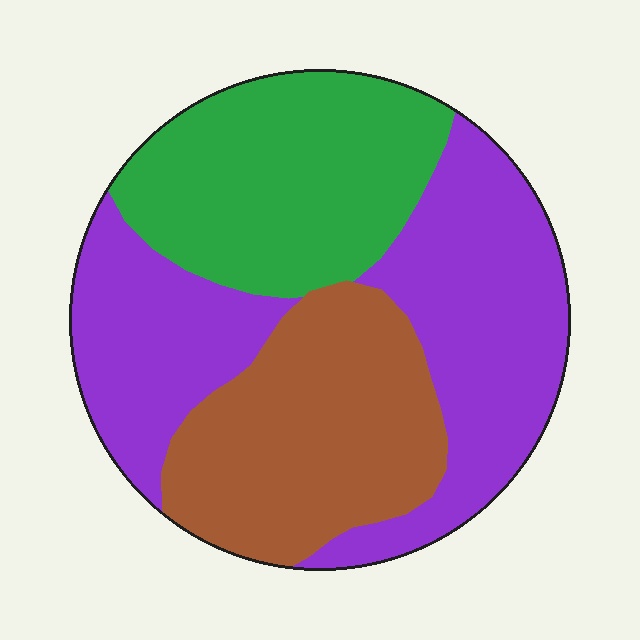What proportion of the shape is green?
Green takes up about one quarter (1/4) of the shape.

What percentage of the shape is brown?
Brown covers 28% of the shape.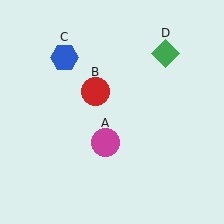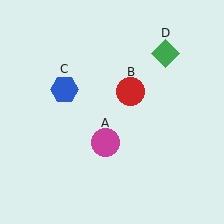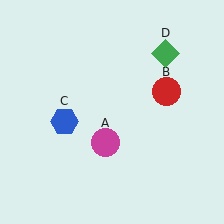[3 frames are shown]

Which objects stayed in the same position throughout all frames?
Magenta circle (object A) and green diamond (object D) remained stationary.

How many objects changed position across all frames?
2 objects changed position: red circle (object B), blue hexagon (object C).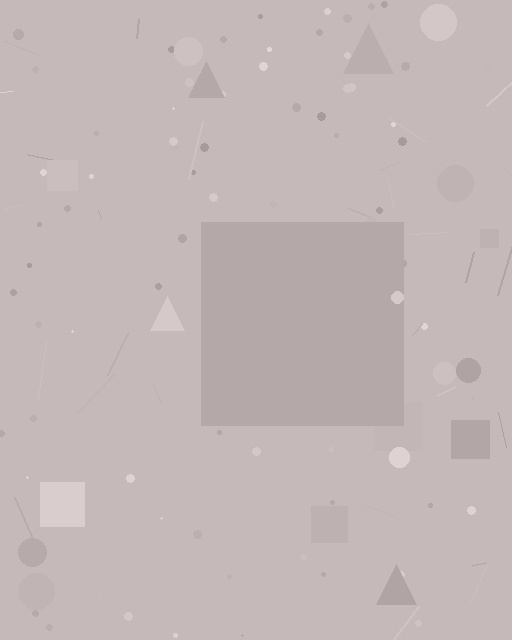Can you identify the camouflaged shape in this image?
The camouflaged shape is a square.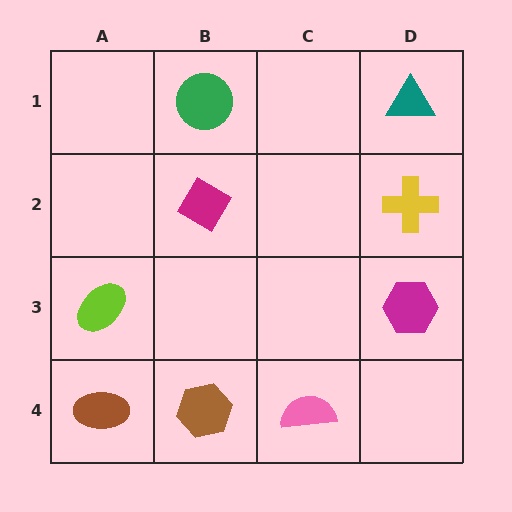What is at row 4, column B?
A brown hexagon.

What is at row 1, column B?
A green circle.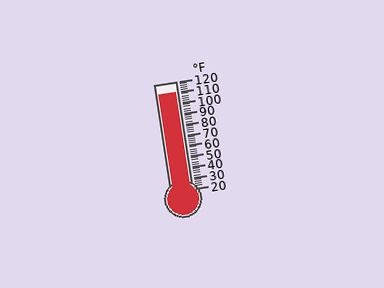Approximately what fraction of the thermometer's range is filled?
The thermometer is filled to approximately 90% of its range.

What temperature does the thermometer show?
The thermometer shows approximately 110°F.